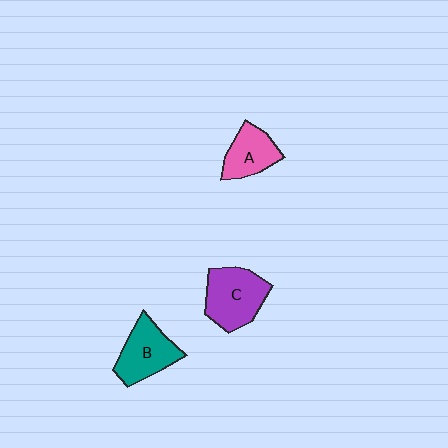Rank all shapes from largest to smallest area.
From largest to smallest: C (purple), B (teal), A (pink).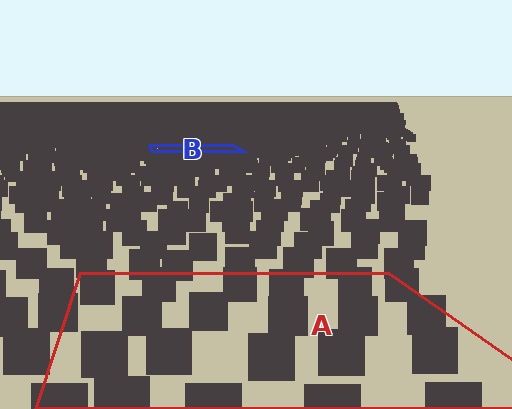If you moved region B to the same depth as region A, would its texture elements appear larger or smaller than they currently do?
They would appear larger. At a closer depth, the same texture elements are projected at a bigger on-screen size.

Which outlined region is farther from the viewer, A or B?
Region B is farther from the viewer — the texture elements inside it appear smaller and more densely packed.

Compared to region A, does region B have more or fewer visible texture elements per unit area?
Region B has more texture elements per unit area — they are packed more densely because it is farther away.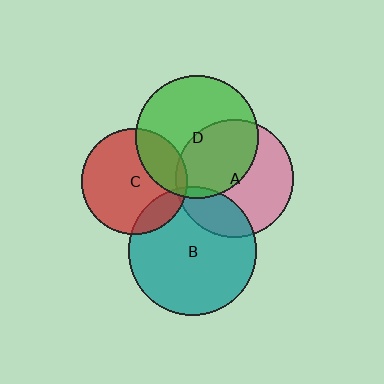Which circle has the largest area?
Circle B (teal).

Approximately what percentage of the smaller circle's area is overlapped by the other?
Approximately 5%.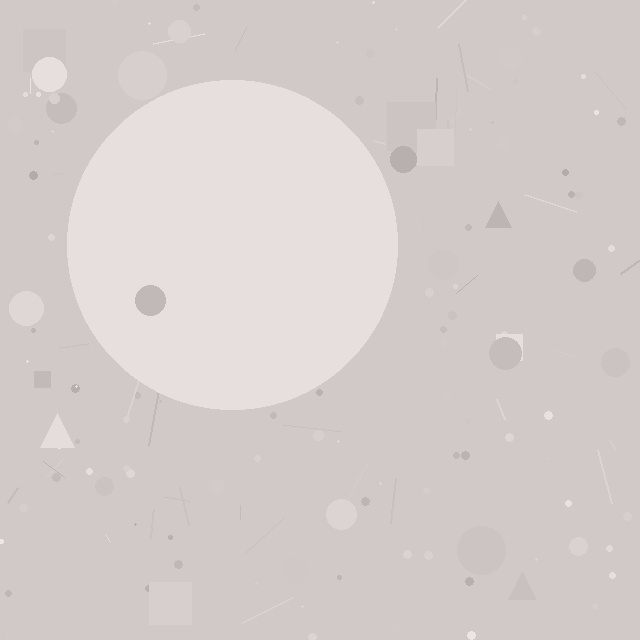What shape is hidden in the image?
A circle is hidden in the image.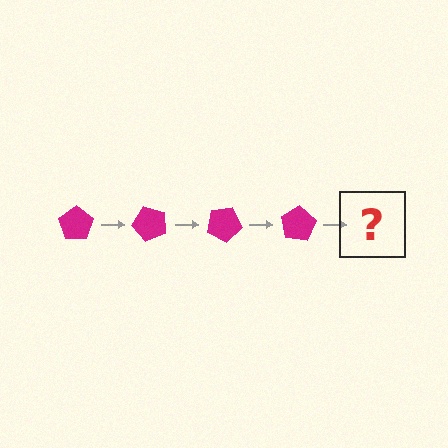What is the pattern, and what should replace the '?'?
The pattern is that the pentagon rotates 50 degrees each step. The '?' should be a magenta pentagon rotated 200 degrees.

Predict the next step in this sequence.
The next step is a magenta pentagon rotated 200 degrees.